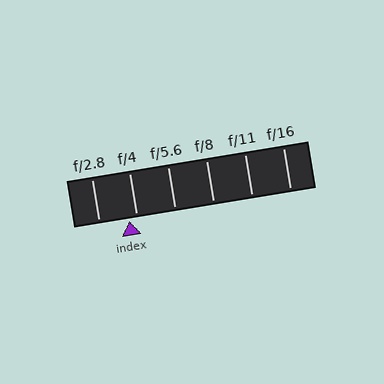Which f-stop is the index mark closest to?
The index mark is closest to f/4.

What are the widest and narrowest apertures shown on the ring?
The widest aperture shown is f/2.8 and the narrowest is f/16.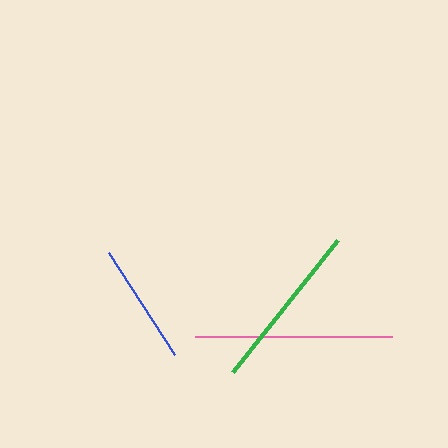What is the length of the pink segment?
The pink segment is approximately 196 pixels long.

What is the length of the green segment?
The green segment is approximately 168 pixels long.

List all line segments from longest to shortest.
From longest to shortest: pink, green, blue.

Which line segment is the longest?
The pink line is the longest at approximately 196 pixels.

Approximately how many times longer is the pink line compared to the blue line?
The pink line is approximately 1.6 times the length of the blue line.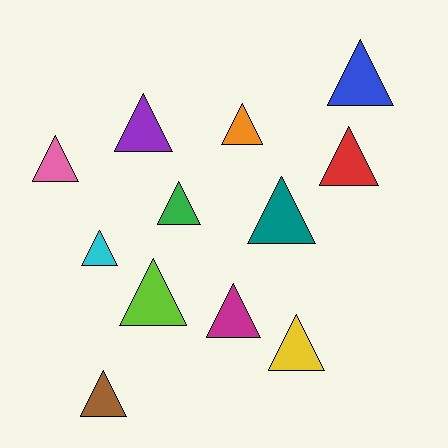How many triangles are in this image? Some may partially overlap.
There are 12 triangles.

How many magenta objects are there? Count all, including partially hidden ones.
There is 1 magenta object.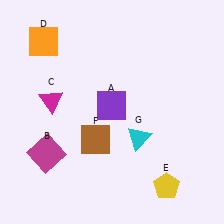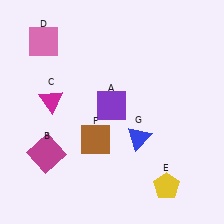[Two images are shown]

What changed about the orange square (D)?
In Image 1, D is orange. In Image 2, it changed to pink.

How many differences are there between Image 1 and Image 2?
There are 2 differences between the two images.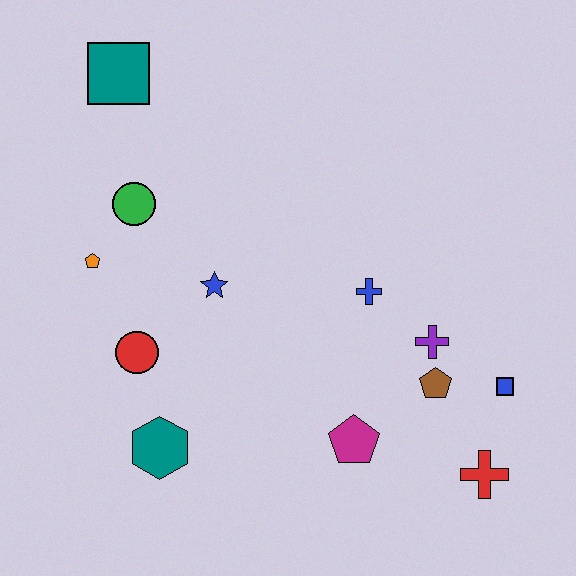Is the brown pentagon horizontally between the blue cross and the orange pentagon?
No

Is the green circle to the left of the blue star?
Yes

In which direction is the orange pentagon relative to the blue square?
The orange pentagon is to the left of the blue square.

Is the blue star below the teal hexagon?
No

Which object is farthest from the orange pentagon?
The red cross is farthest from the orange pentagon.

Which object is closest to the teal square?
The green circle is closest to the teal square.